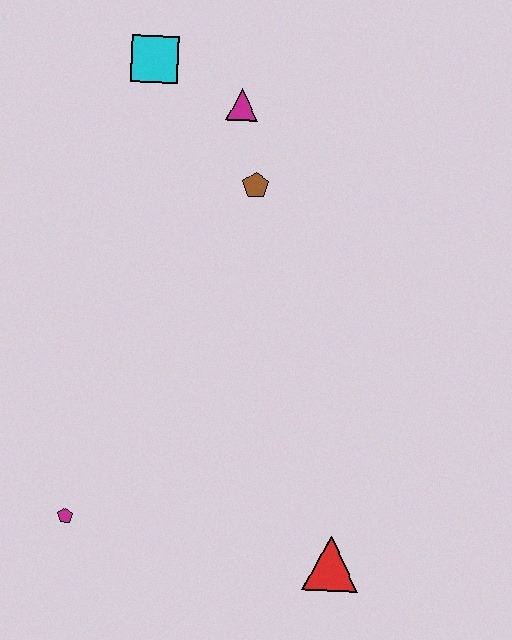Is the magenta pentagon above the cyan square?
No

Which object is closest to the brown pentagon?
The magenta triangle is closest to the brown pentagon.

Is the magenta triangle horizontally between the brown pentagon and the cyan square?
Yes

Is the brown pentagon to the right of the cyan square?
Yes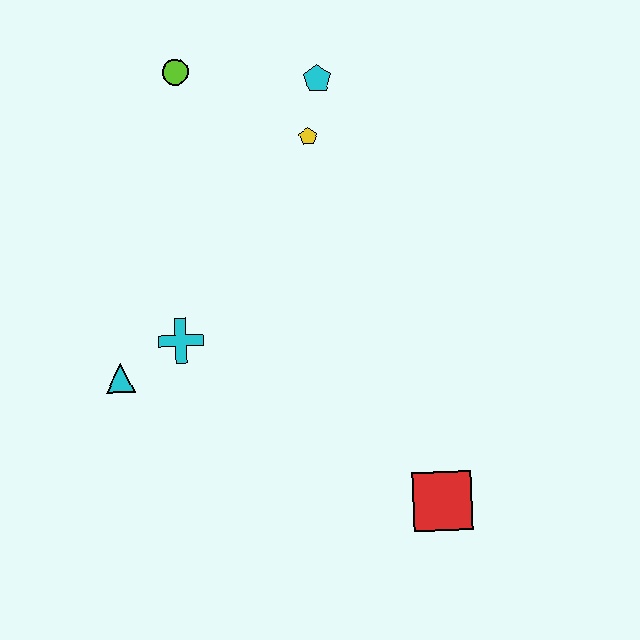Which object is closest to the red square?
The cyan cross is closest to the red square.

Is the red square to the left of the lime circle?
No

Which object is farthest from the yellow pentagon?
The red square is farthest from the yellow pentagon.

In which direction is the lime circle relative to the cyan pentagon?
The lime circle is to the left of the cyan pentagon.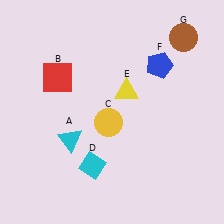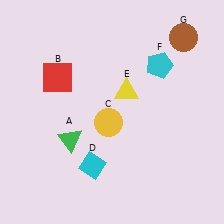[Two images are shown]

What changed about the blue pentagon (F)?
In Image 1, F is blue. In Image 2, it changed to cyan.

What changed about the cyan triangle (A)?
In Image 1, A is cyan. In Image 2, it changed to green.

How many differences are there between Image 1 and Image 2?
There are 2 differences between the two images.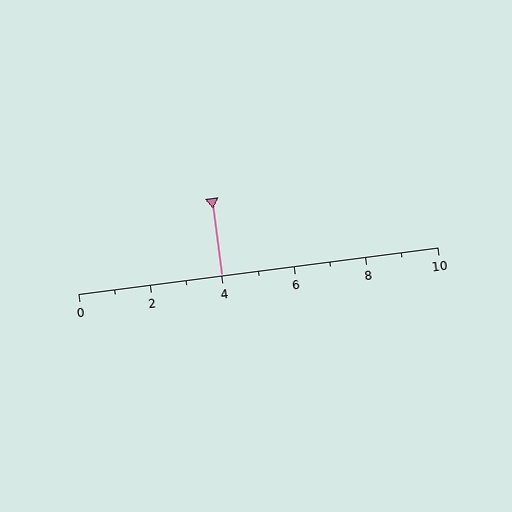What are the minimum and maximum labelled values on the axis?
The axis runs from 0 to 10.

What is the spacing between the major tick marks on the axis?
The major ticks are spaced 2 apart.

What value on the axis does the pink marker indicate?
The marker indicates approximately 4.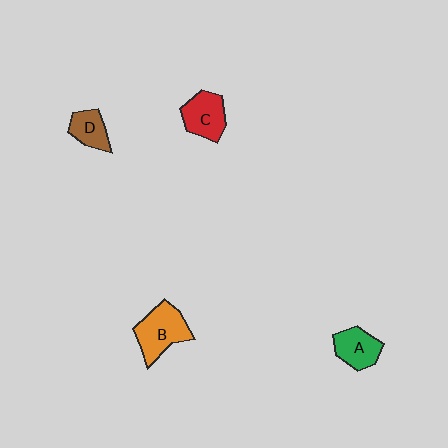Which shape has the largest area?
Shape B (orange).